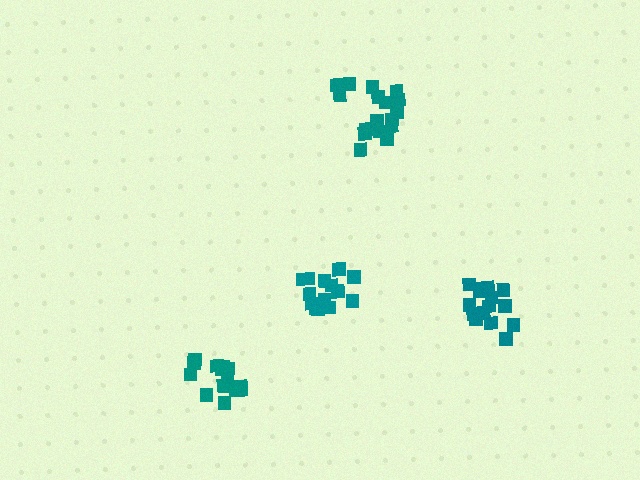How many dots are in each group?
Group 1: 16 dots, Group 2: 17 dots, Group 3: 15 dots, Group 4: 15 dots (63 total).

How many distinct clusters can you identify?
There are 4 distinct clusters.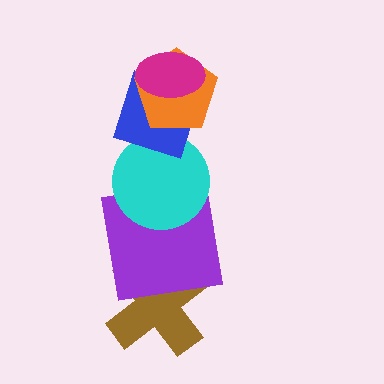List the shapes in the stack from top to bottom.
From top to bottom: the magenta ellipse, the orange pentagon, the blue diamond, the cyan circle, the purple square, the brown cross.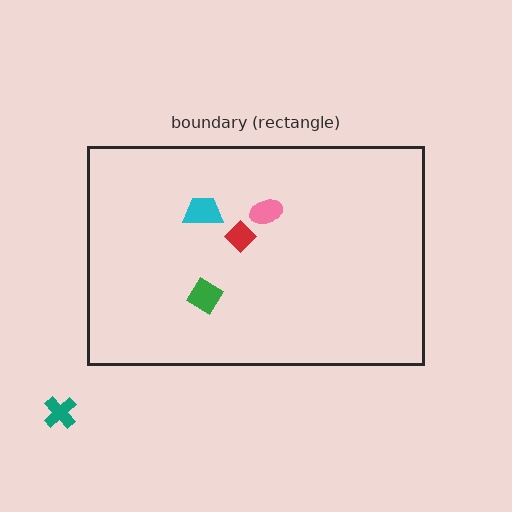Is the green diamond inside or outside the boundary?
Inside.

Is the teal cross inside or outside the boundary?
Outside.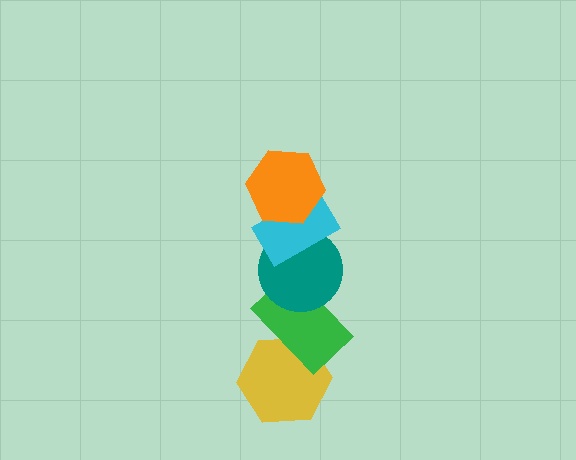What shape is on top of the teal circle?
The cyan rectangle is on top of the teal circle.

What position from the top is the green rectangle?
The green rectangle is 4th from the top.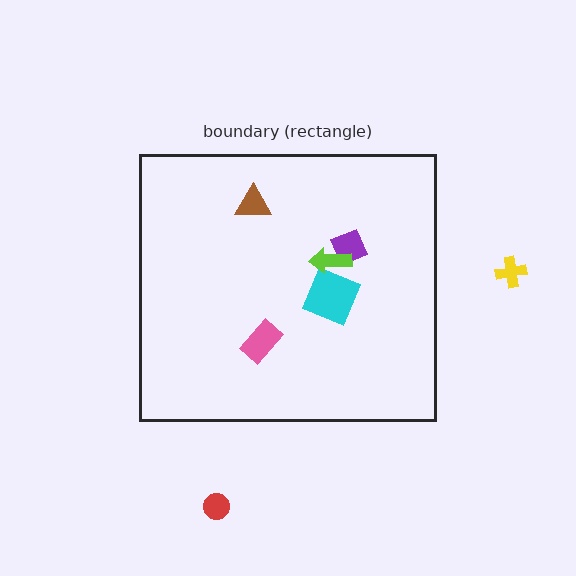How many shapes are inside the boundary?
5 inside, 2 outside.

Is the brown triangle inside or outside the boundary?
Inside.